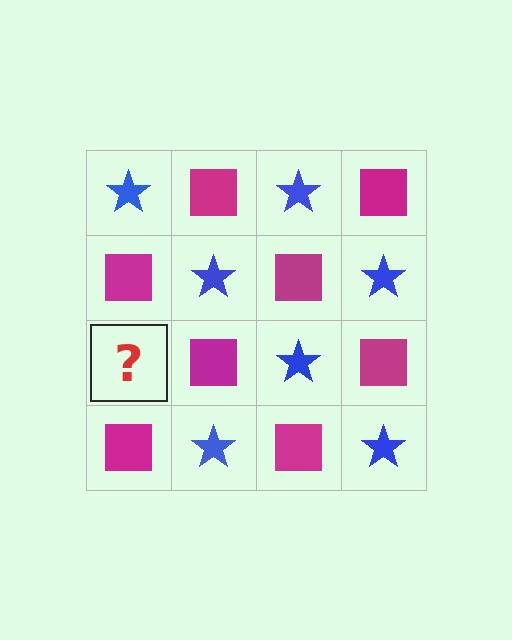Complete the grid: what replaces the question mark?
The question mark should be replaced with a blue star.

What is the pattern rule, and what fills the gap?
The rule is that it alternates blue star and magenta square in a checkerboard pattern. The gap should be filled with a blue star.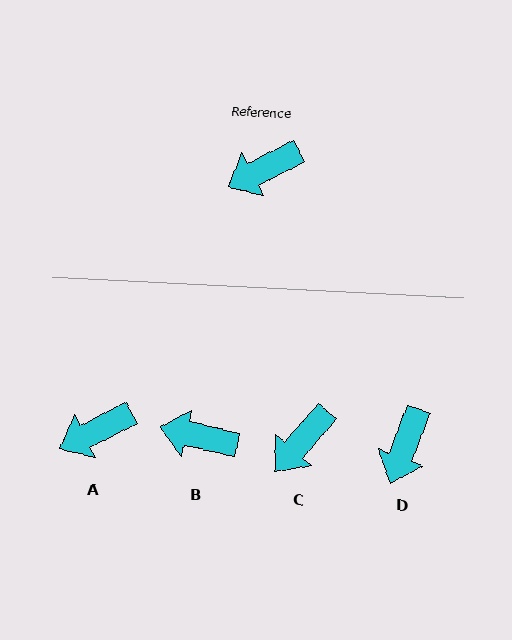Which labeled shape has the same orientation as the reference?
A.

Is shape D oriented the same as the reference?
No, it is off by about 43 degrees.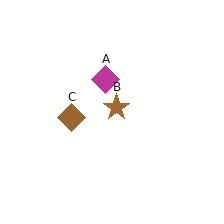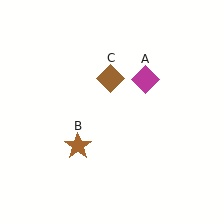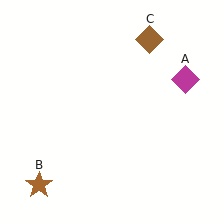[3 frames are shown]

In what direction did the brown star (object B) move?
The brown star (object B) moved down and to the left.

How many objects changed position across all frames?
3 objects changed position: magenta diamond (object A), brown star (object B), brown diamond (object C).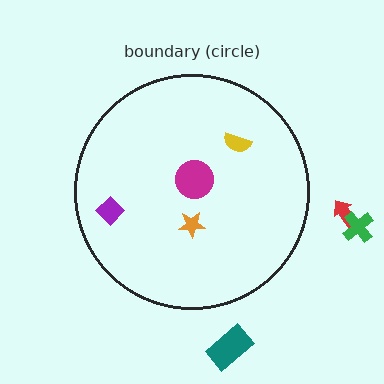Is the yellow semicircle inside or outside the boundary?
Inside.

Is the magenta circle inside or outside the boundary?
Inside.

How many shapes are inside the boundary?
4 inside, 3 outside.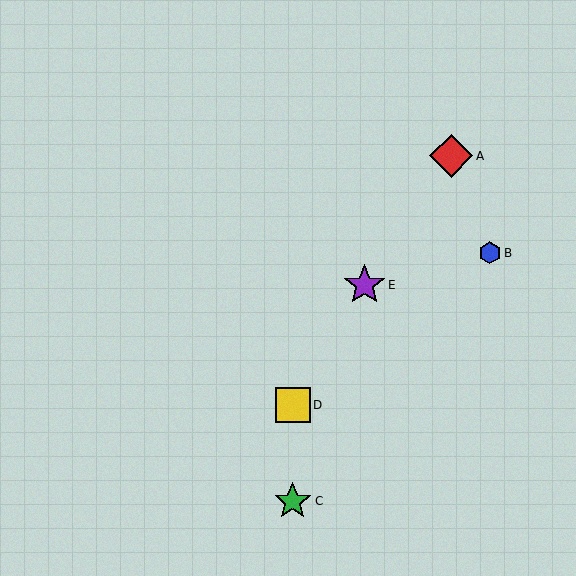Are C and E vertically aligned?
No, C is at x≈293 and E is at x≈365.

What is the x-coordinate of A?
Object A is at x≈451.